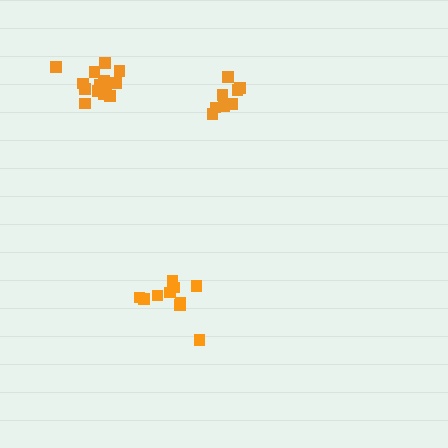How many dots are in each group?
Group 1: 9 dots, Group 2: 15 dots, Group 3: 10 dots (34 total).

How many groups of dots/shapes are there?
There are 3 groups.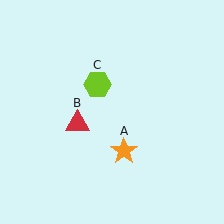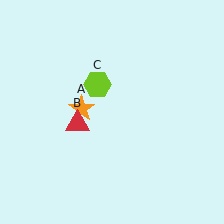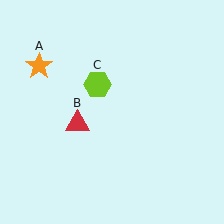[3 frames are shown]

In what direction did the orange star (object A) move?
The orange star (object A) moved up and to the left.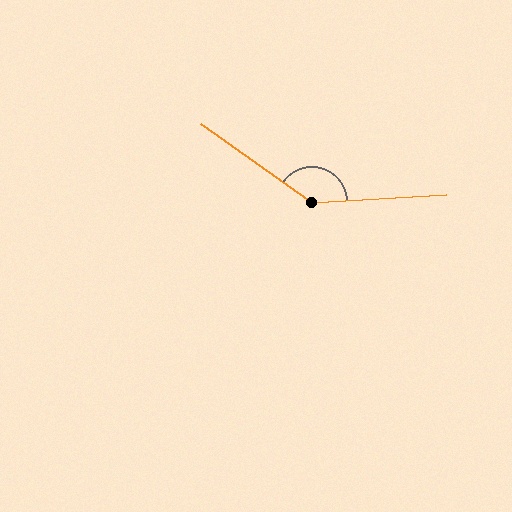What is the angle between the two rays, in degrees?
Approximately 142 degrees.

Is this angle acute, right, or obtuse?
It is obtuse.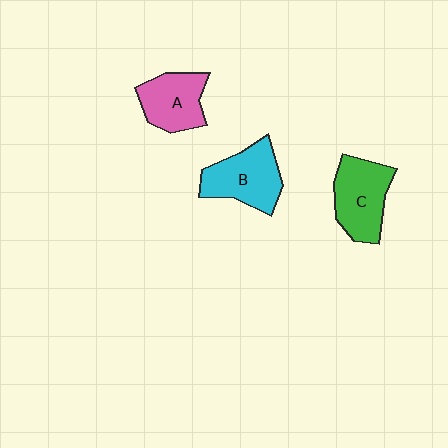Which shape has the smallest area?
Shape A (pink).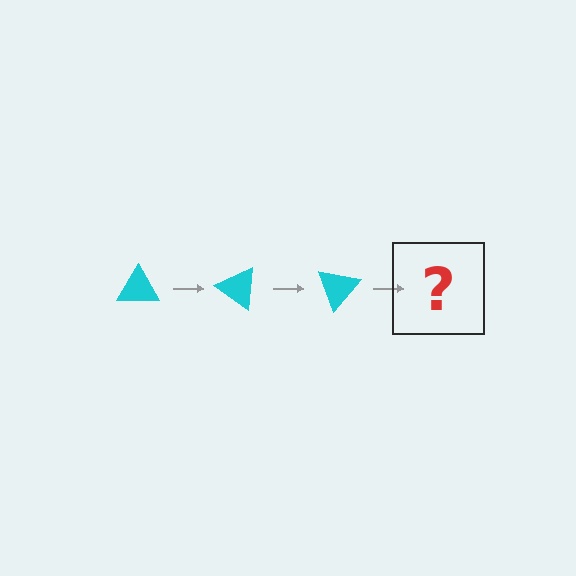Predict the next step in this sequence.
The next step is a cyan triangle rotated 105 degrees.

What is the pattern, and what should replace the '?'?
The pattern is that the triangle rotates 35 degrees each step. The '?' should be a cyan triangle rotated 105 degrees.